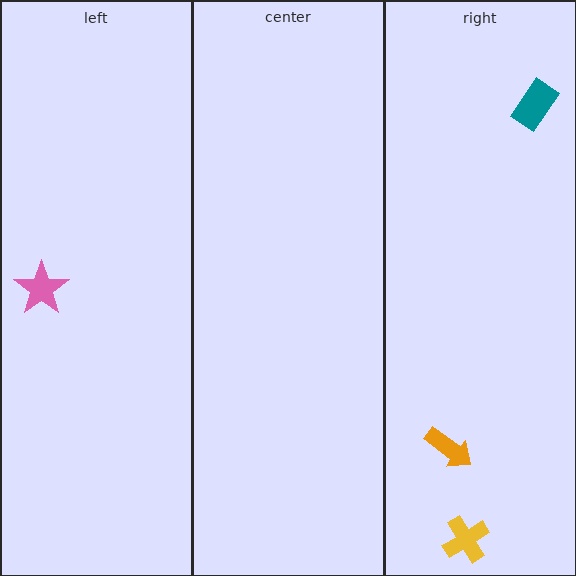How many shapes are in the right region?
3.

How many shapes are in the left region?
1.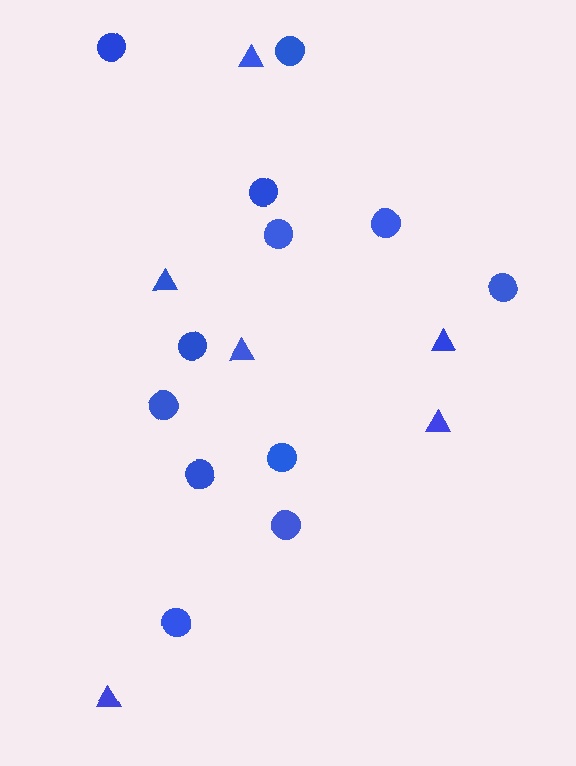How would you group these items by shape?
There are 2 groups: one group of triangles (6) and one group of circles (12).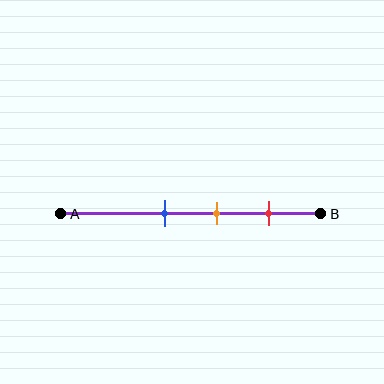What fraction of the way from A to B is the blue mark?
The blue mark is approximately 40% (0.4) of the way from A to B.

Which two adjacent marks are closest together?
The blue and orange marks are the closest adjacent pair.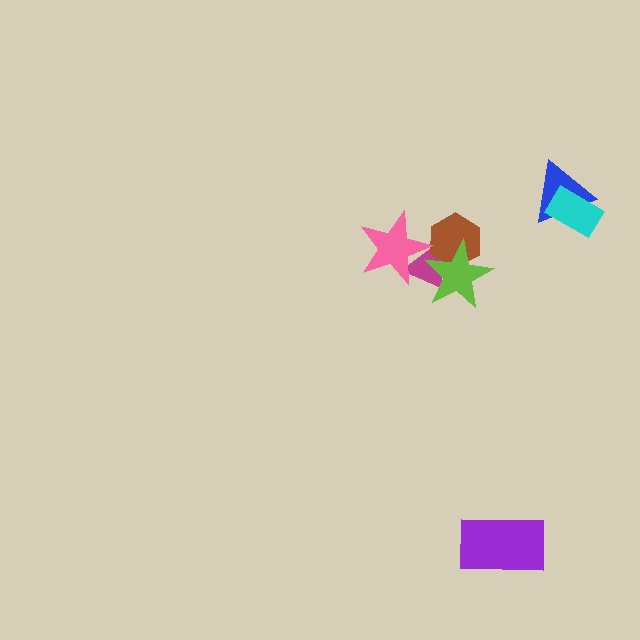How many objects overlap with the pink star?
1 object overlaps with the pink star.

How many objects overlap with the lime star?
2 objects overlap with the lime star.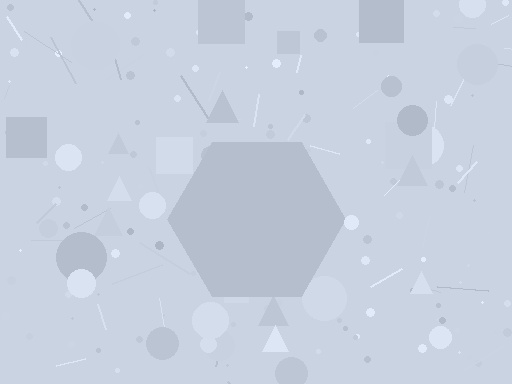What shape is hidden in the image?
A hexagon is hidden in the image.